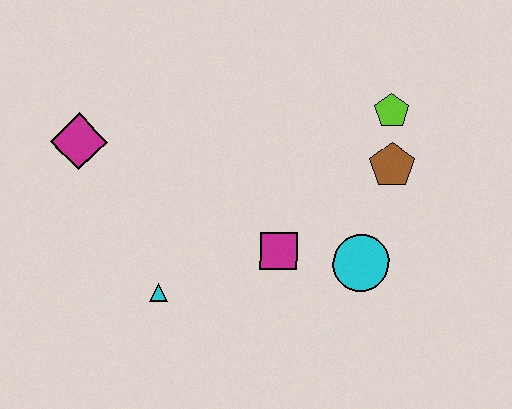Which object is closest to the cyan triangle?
The magenta square is closest to the cyan triangle.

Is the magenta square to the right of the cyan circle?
No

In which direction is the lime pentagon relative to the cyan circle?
The lime pentagon is above the cyan circle.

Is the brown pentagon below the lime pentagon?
Yes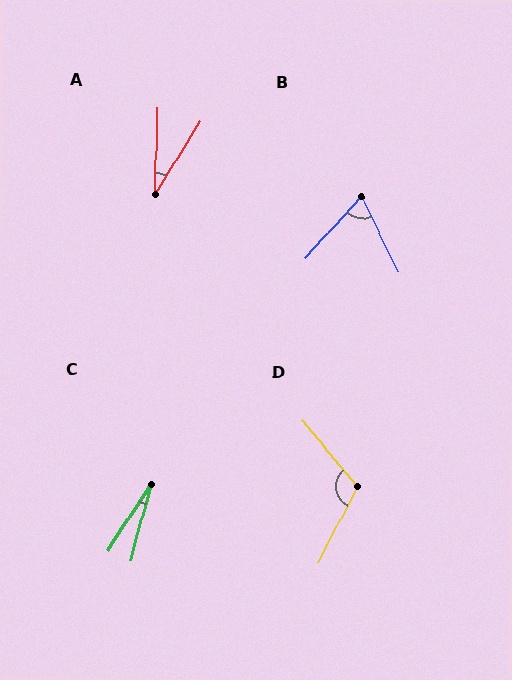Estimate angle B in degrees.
Approximately 69 degrees.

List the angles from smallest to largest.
C (18°), A (30°), B (69°), D (113°).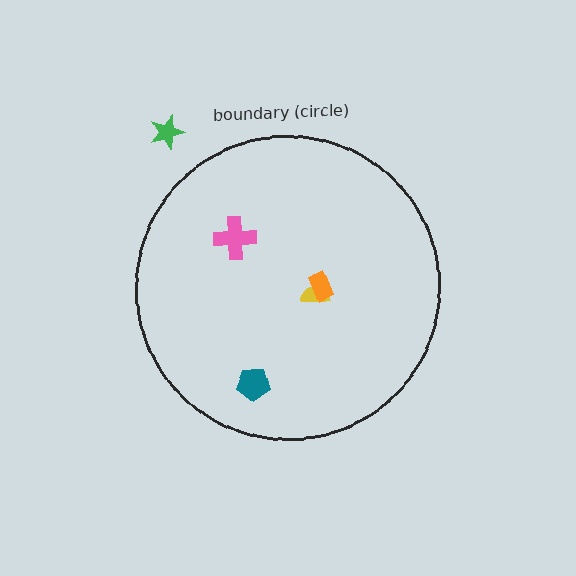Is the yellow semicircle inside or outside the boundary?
Inside.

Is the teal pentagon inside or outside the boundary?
Inside.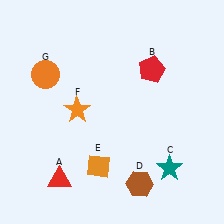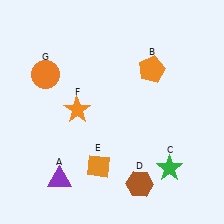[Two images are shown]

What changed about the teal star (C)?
In Image 1, C is teal. In Image 2, it changed to green.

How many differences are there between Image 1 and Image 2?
There are 3 differences between the two images.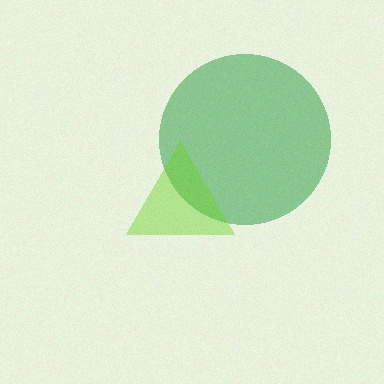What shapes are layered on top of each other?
The layered shapes are: a green circle, a lime triangle.